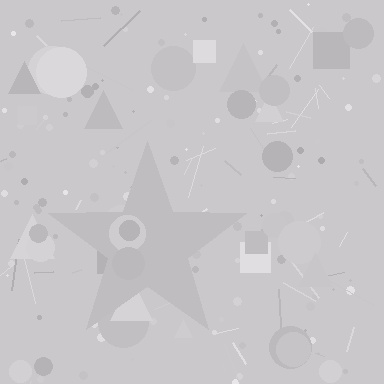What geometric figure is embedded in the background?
A star is embedded in the background.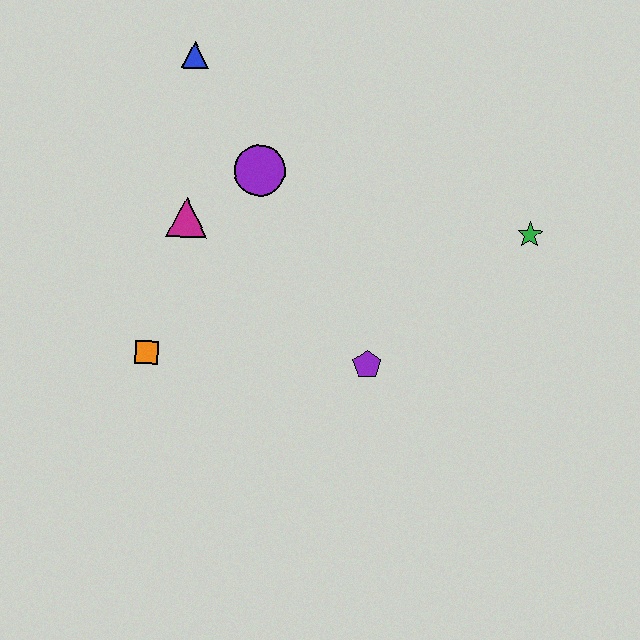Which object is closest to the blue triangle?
The purple circle is closest to the blue triangle.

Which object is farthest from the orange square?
The green star is farthest from the orange square.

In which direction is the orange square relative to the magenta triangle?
The orange square is below the magenta triangle.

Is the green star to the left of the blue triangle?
No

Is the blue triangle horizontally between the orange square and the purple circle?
Yes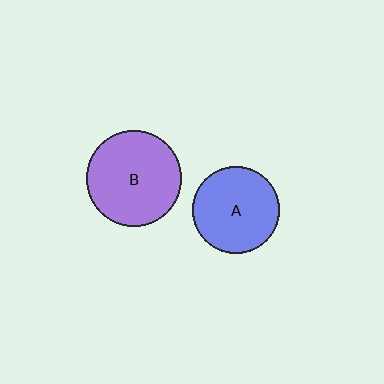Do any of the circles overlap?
No, none of the circles overlap.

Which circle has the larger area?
Circle B (purple).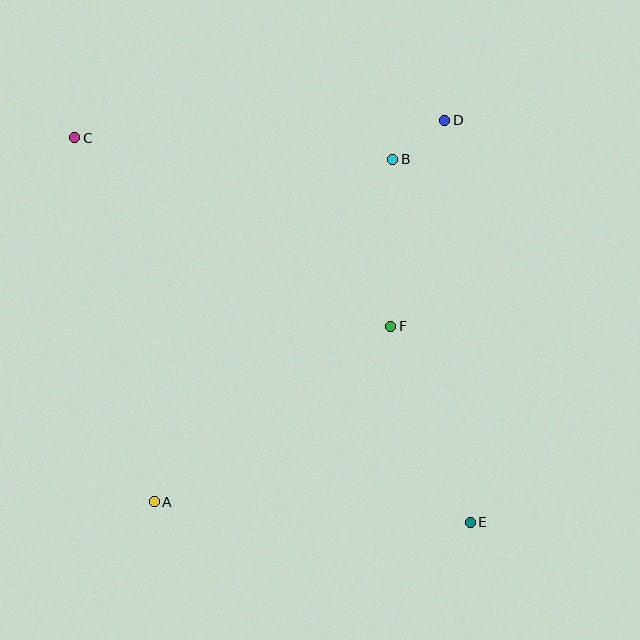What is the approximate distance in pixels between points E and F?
The distance between E and F is approximately 211 pixels.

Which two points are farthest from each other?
Points C and E are farthest from each other.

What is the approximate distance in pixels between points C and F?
The distance between C and F is approximately 368 pixels.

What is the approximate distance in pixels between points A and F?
The distance between A and F is approximately 294 pixels.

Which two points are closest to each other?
Points B and D are closest to each other.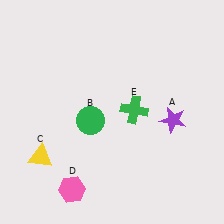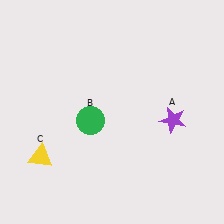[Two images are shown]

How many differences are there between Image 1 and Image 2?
There are 2 differences between the two images.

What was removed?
The green cross (E), the pink hexagon (D) were removed in Image 2.